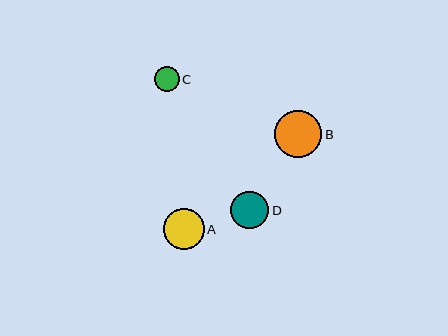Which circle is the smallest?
Circle C is the smallest with a size of approximately 25 pixels.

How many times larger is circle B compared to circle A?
Circle B is approximately 1.2 times the size of circle A.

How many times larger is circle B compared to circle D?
Circle B is approximately 1.2 times the size of circle D.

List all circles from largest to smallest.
From largest to smallest: B, A, D, C.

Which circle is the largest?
Circle B is the largest with a size of approximately 47 pixels.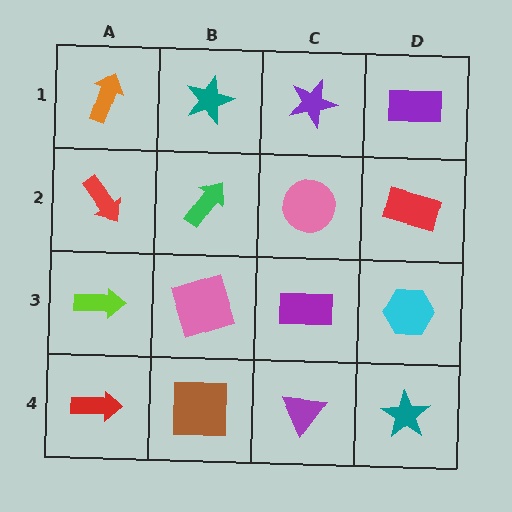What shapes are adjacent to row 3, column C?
A pink circle (row 2, column C), a purple triangle (row 4, column C), a pink square (row 3, column B), a cyan hexagon (row 3, column D).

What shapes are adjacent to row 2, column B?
A teal star (row 1, column B), a pink square (row 3, column B), a red arrow (row 2, column A), a pink circle (row 2, column C).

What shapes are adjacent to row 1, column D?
A red rectangle (row 2, column D), a purple star (row 1, column C).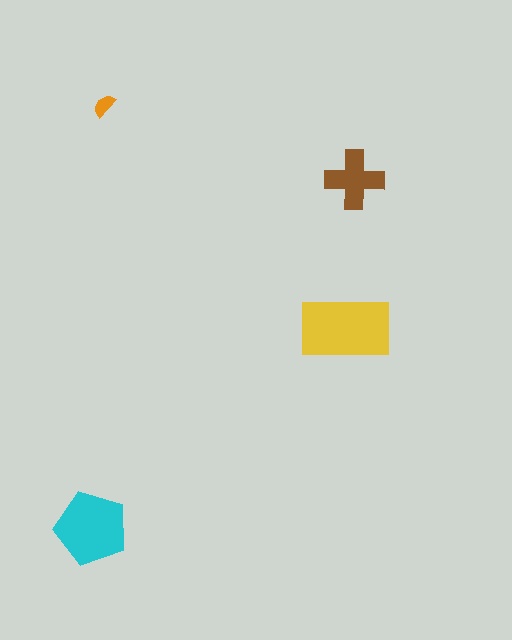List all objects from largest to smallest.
The yellow rectangle, the cyan pentagon, the brown cross, the orange semicircle.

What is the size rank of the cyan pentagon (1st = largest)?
2nd.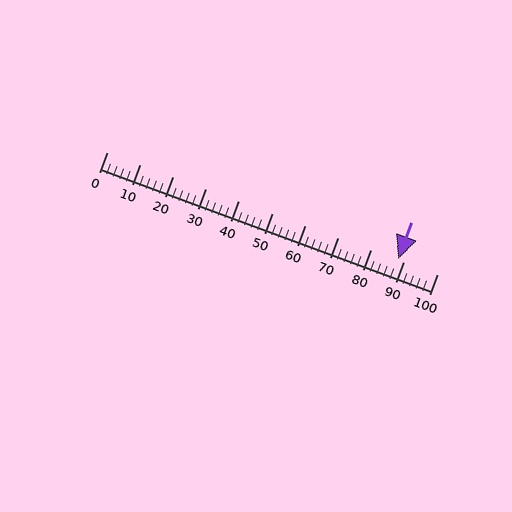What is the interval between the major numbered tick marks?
The major tick marks are spaced 10 units apart.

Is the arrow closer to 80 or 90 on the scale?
The arrow is closer to 90.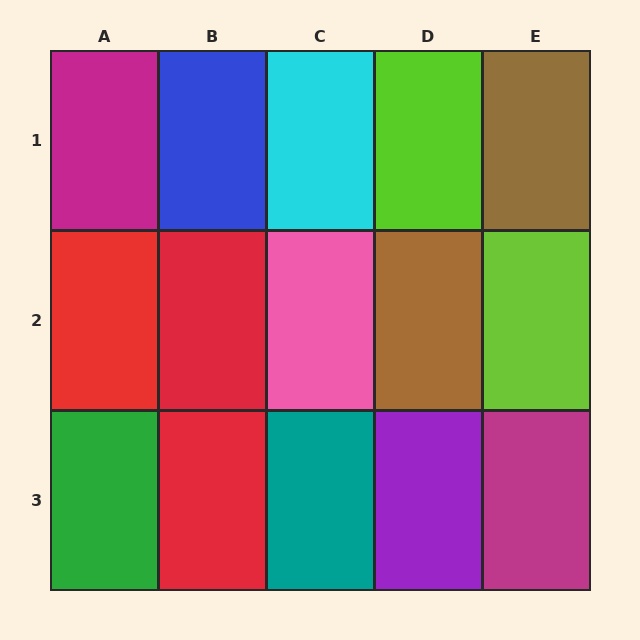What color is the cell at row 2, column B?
Red.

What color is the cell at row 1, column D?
Lime.